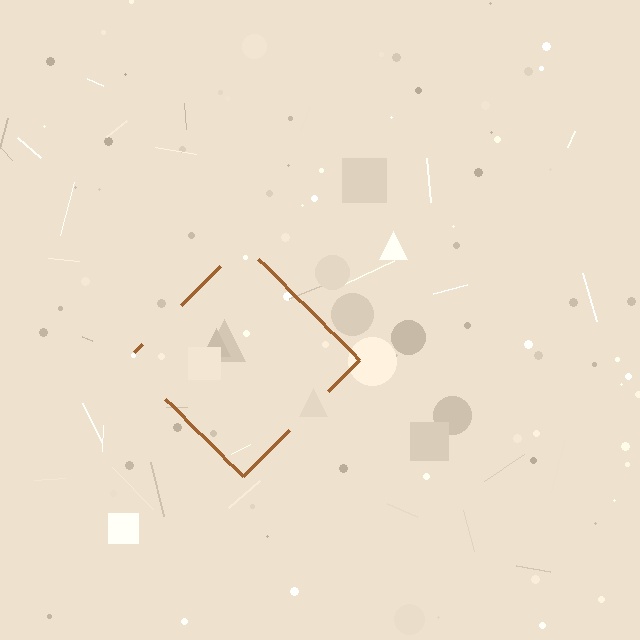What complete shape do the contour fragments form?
The contour fragments form a diamond.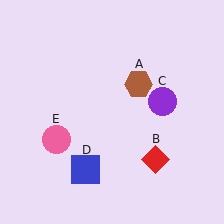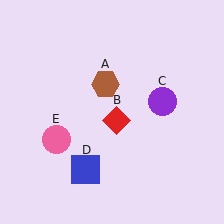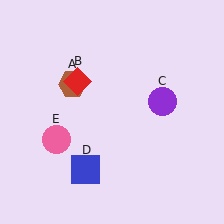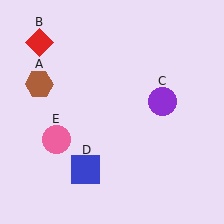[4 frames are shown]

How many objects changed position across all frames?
2 objects changed position: brown hexagon (object A), red diamond (object B).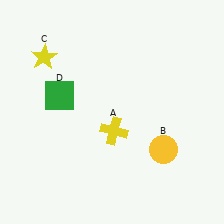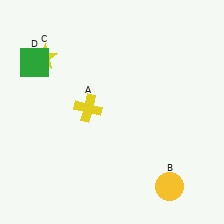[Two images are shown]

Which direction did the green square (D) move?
The green square (D) moved up.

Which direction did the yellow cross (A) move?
The yellow cross (A) moved left.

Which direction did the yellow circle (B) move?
The yellow circle (B) moved down.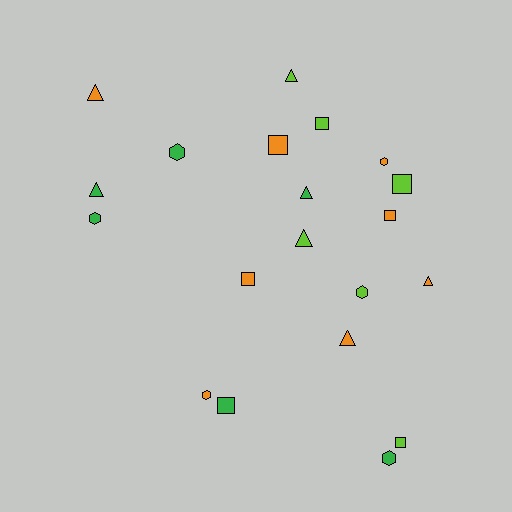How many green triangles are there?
There are 2 green triangles.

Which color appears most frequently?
Orange, with 8 objects.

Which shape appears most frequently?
Triangle, with 7 objects.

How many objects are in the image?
There are 20 objects.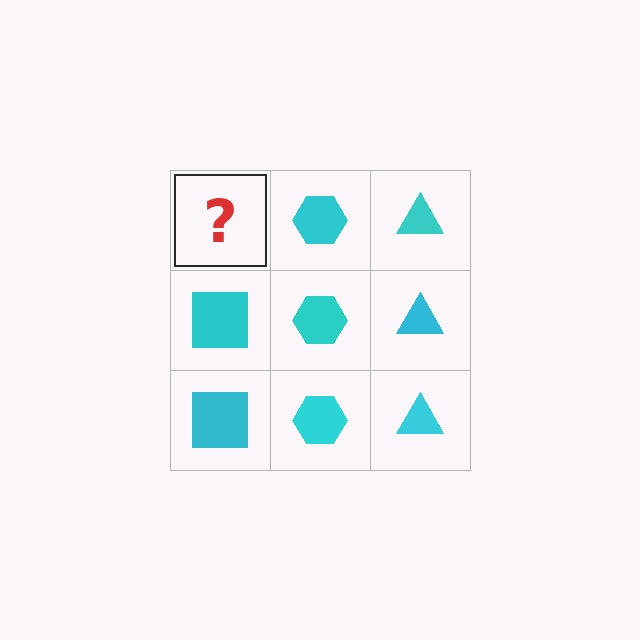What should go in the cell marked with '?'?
The missing cell should contain a cyan square.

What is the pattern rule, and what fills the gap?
The rule is that each column has a consistent shape. The gap should be filled with a cyan square.